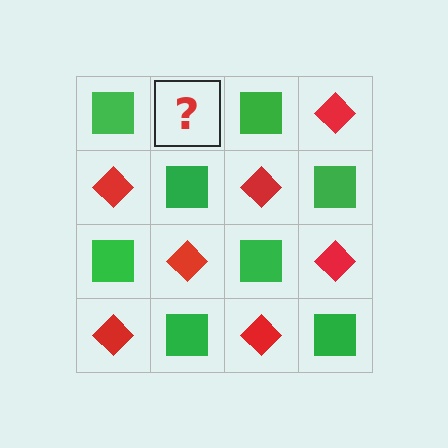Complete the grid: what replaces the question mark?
The question mark should be replaced with a red diamond.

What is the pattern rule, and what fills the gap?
The rule is that it alternates green square and red diamond in a checkerboard pattern. The gap should be filled with a red diamond.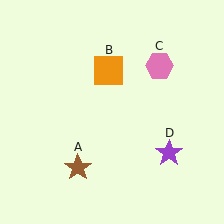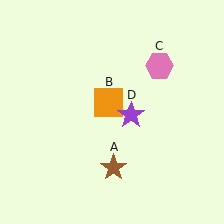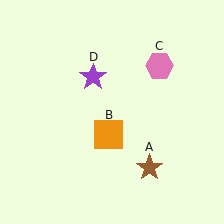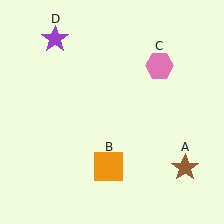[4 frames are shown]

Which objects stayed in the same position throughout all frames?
Pink hexagon (object C) remained stationary.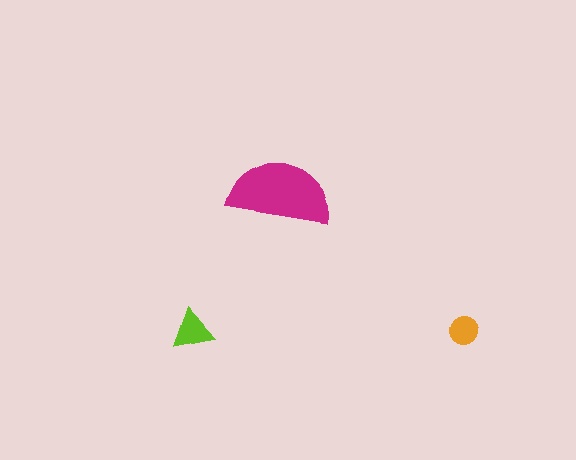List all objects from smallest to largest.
The orange circle, the lime triangle, the magenta semicircle.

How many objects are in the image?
There are 3 objects in the image.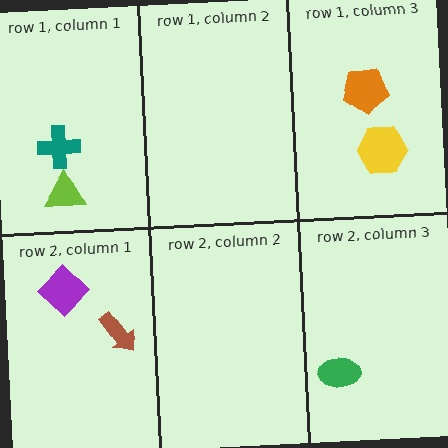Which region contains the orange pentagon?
The row 1, column 3 region.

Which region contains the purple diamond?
The row 2, column 1 region.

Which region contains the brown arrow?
The row 2, column 1 region.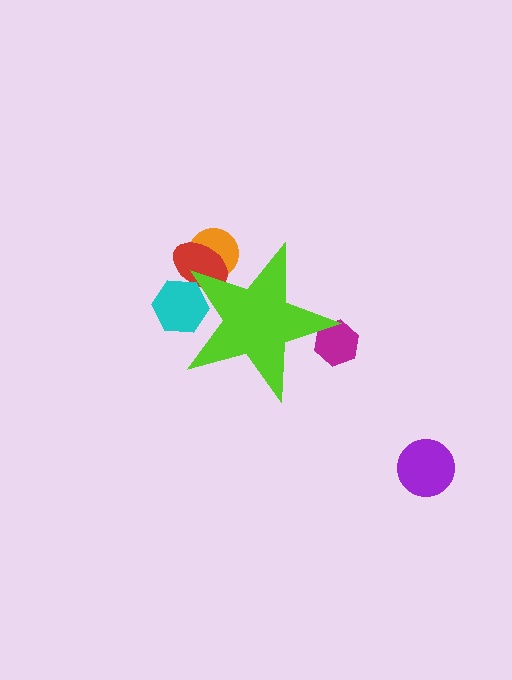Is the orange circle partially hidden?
Yes, the orange circle is partially hidden behind the lime star.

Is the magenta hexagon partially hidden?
Yes, the magenta hexagon is partially hidden behind the lime star.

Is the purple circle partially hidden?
No, the purple circle is fully visible.